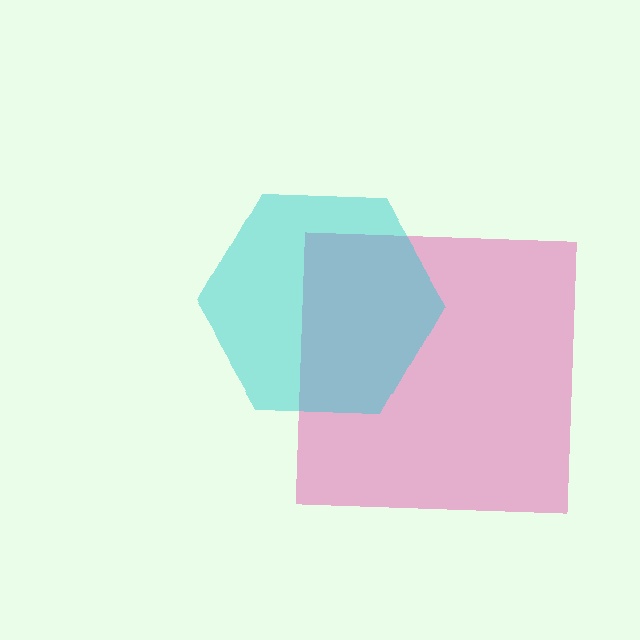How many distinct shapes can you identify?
There are 2 distinct shapes: a pink square, a cyan hexagon.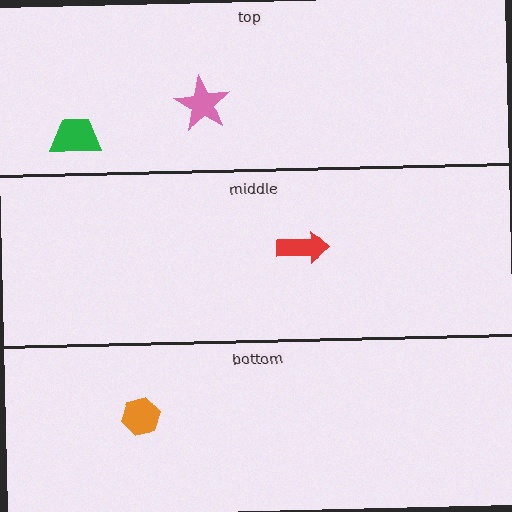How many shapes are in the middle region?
1.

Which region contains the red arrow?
The middle region.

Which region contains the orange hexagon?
The bottom region.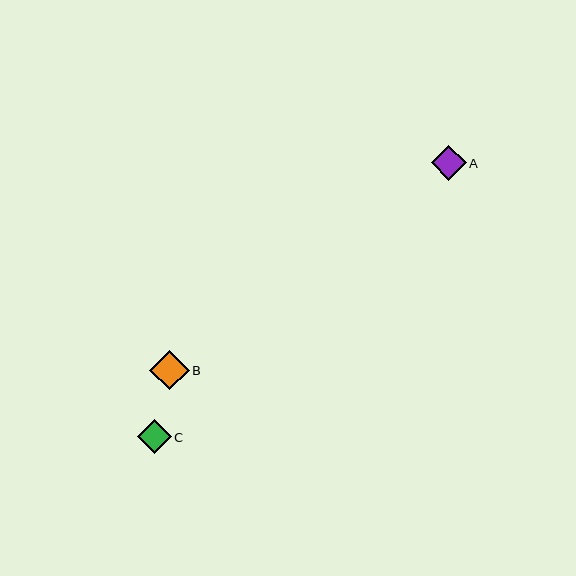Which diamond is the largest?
Diamond B is the largest with a size of approximately 40 pixels.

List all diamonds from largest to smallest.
From largest to smallest: B, A, C.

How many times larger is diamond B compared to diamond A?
Diamond B is approximately 1.1 times the size of diamond A.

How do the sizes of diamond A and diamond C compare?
Diamond A and diamond C are approximately the same size.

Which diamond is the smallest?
Diamond C is the smallest with a size of approximately 34 pixels.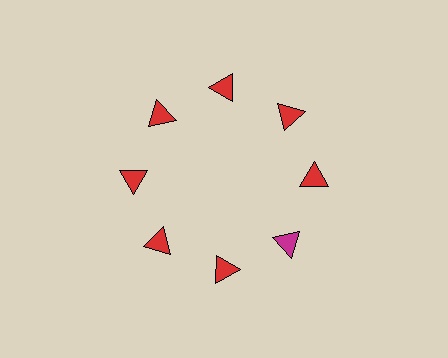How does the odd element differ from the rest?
It has a different color: magenta instead of red.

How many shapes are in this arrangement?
There are 8 shapes arranged in a ring pattern.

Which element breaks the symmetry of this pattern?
The magenta triangle at roughly the 4 o'clock position breaks the symmetry. All other shapes are red triangles.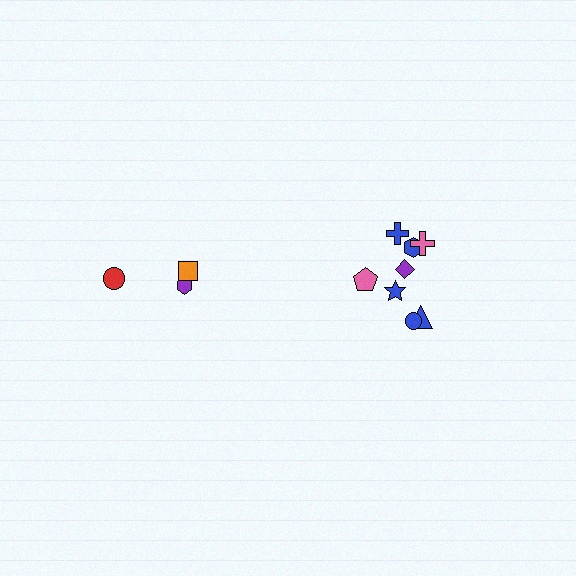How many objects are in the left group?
There are 3 objects.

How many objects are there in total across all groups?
There are 11 objects.